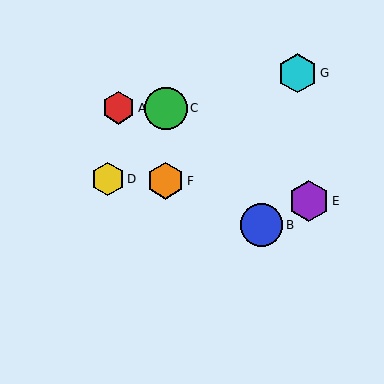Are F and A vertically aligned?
No, F is at x≈166 and A is at x≈118.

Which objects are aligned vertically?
Objects C, F are aligned vertically.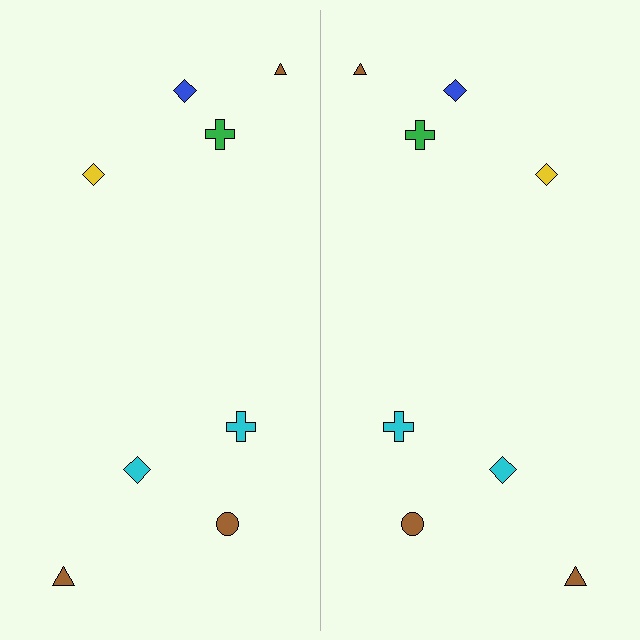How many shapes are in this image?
There are 16 shapes in this image.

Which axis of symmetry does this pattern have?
The pattern has a vertical axis of symmetry running through the center of the image.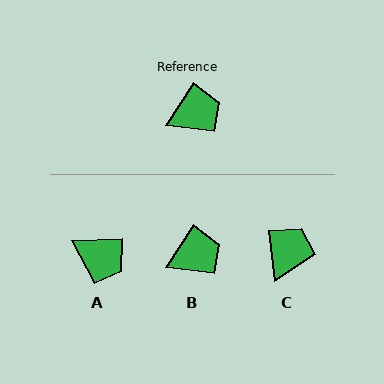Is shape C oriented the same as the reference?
No, it is off by about 40 degrees.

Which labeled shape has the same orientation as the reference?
B.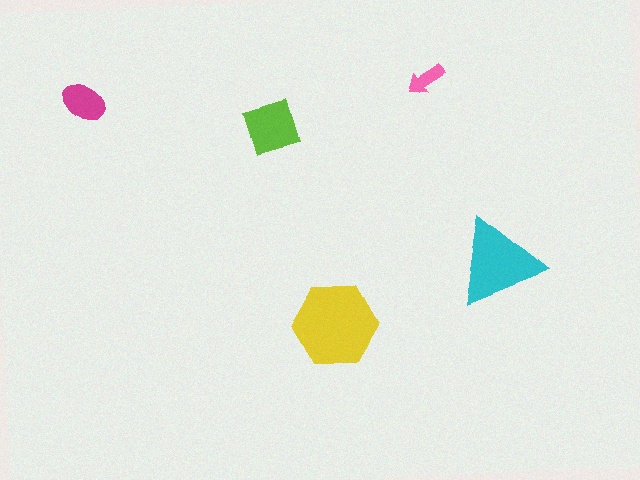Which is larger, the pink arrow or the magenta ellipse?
The magenta ellipse.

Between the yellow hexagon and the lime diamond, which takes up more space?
The yellow hexagon.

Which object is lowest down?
The yellow hexagon is bottommost.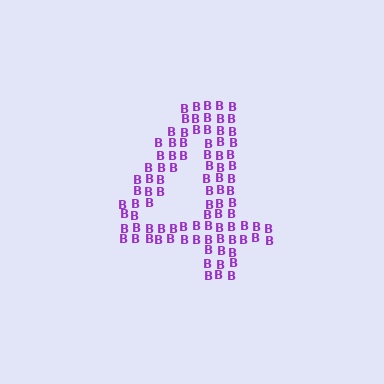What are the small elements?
The small elements are letter B's.